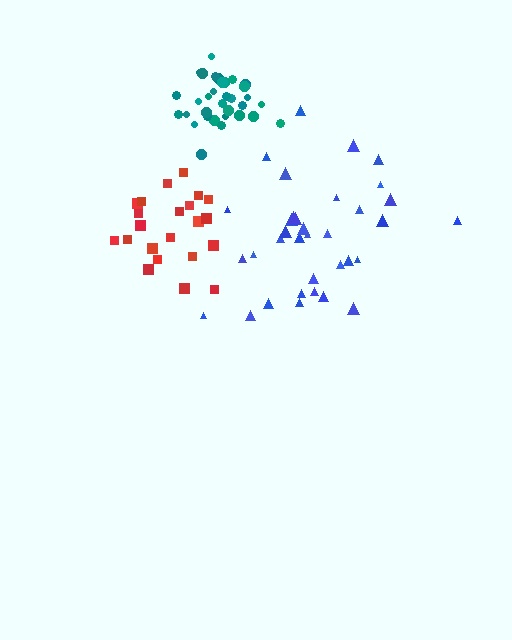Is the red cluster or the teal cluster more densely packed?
Teal.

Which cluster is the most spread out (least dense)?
Blue.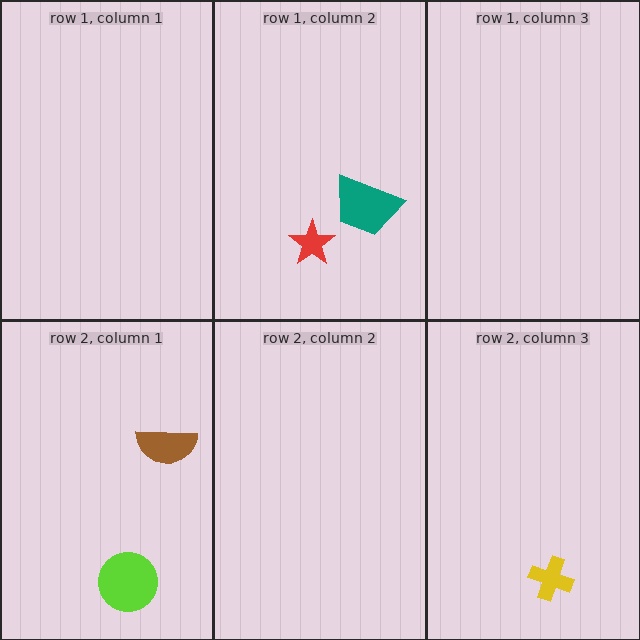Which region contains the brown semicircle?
The row 2, column 1 region.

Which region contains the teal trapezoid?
The row 1, column 2 region.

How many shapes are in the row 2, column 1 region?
2.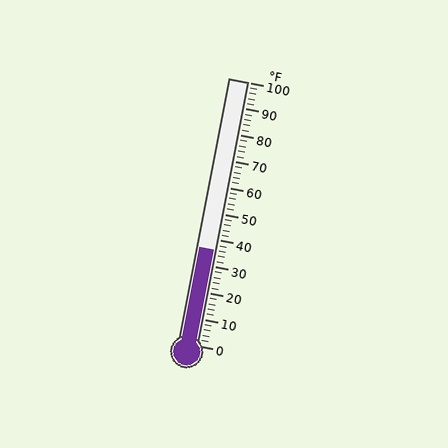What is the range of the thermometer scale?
The thermometer scale ranges from 0°F to 100°F.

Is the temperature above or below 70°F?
The temperature is below 70°F.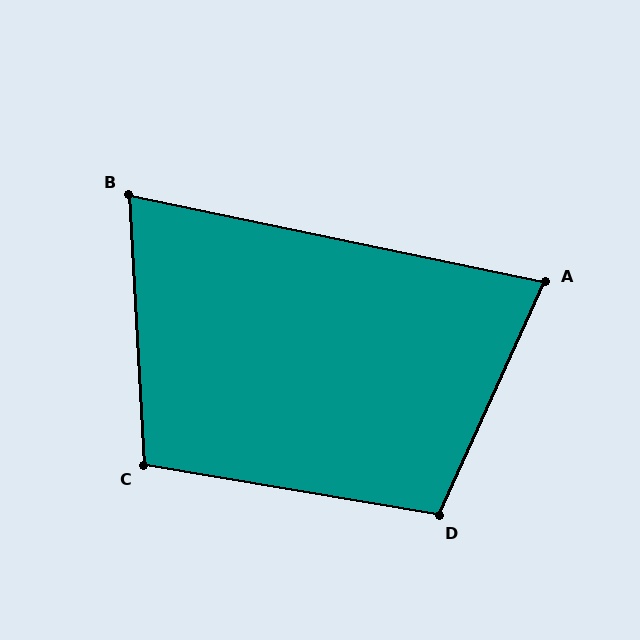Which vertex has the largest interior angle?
D, at approximately 105 degrees.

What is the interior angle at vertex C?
Approximately 103 degrees (obtuse).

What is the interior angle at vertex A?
Approximately 77 degrees (acute).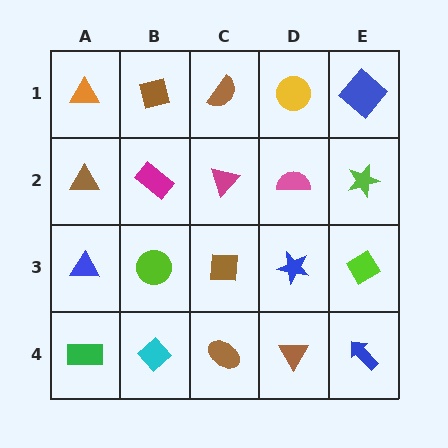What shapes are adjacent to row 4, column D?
A blue star (row 3, column D), a brown ellipse (row 4, column C), a blue arrow (row 4, column E).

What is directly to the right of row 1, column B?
A brown semicircle.